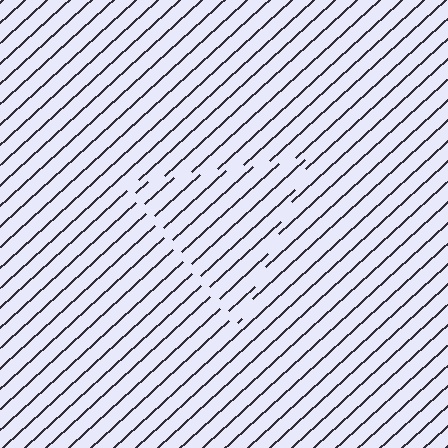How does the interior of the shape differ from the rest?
The interior of the shape contains the same grating, shifted by half a period — the contour is defined by the phase discontinuity where line-ends from the inner and outer gratings abut.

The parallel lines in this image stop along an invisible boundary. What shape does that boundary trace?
An illusory triangle. The interior of the shape contains the same grating, shifted by half a period — the contour is defined by the phase discontinuity where line-ends from the inner and outer gratings abut.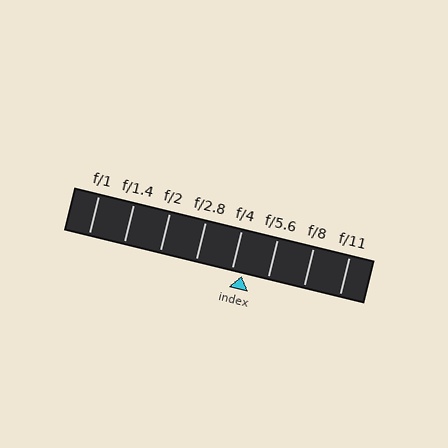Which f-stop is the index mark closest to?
The index mark is closest to f/4.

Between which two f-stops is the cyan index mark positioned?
The index mark is between f/4 and f/5.6.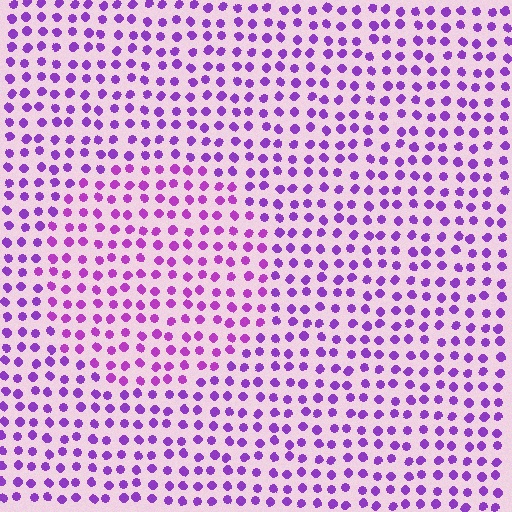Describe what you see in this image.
The image is filled with small purple elements in a uniform arrangement. A circle-shaped region is visible where the elements are tinted to a slightly different hue, forming a subtle color boundary.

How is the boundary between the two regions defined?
The boundary is defined purely by a slight shift in hue (about 18 degrees). Spacing, size, and orientation are identical on both sides.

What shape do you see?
I see a circle.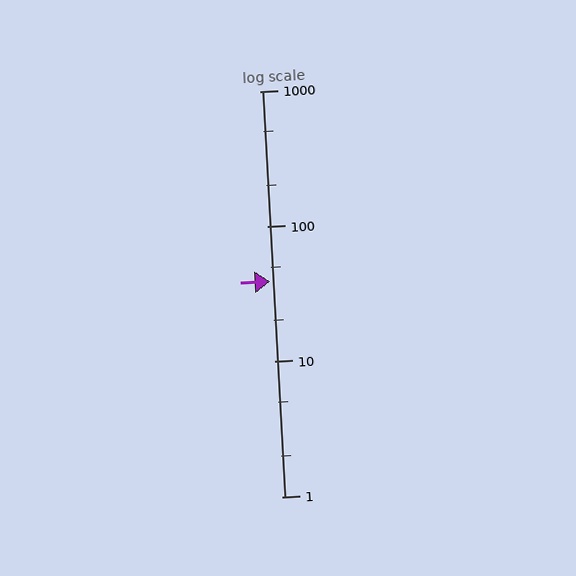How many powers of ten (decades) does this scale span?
The scale spans 3 decades, from 1 to 1000.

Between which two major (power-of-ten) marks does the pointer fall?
The pointer is between 10 and 100.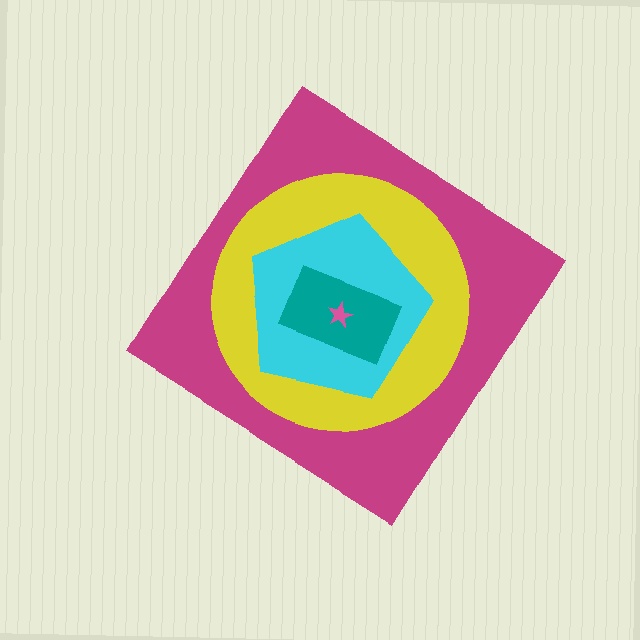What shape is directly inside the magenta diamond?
The yellow circle.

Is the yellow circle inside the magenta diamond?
Yes.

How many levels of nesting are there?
5.